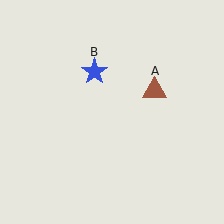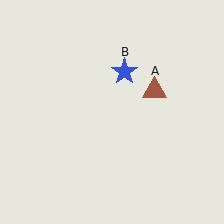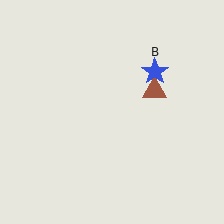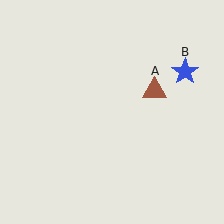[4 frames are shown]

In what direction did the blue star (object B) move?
The blue star (object B) moved right.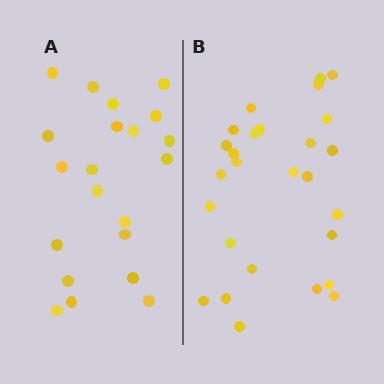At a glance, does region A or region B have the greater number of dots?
Region B (the right region) has more dots.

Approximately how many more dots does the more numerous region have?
Region B has about 6 more dots than region A.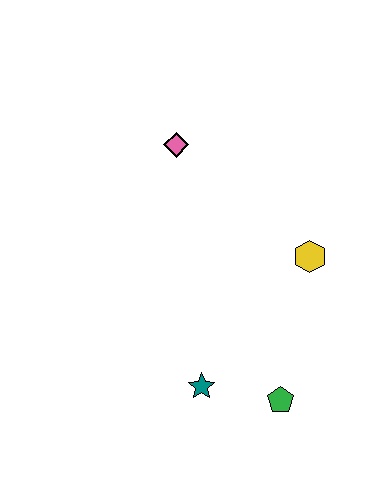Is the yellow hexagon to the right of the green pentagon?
Yes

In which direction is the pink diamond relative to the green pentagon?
The pink diamond is above the green pentagon.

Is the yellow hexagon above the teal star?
Yes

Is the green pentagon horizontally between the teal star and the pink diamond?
No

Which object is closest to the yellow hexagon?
The green pentagon is closest to the yellow hexagon.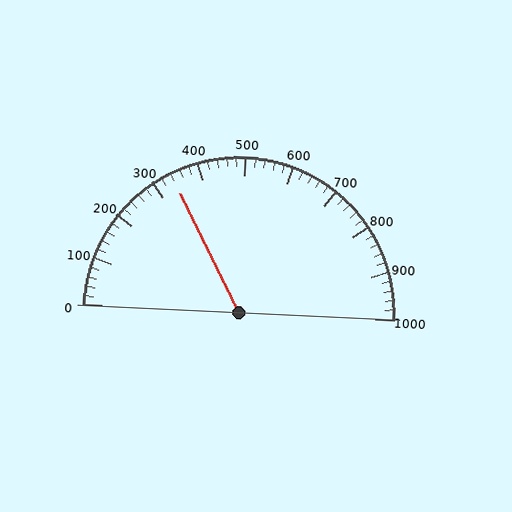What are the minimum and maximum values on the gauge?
The gauge ranges from 0 to 1000.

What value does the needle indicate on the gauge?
The needle indicates approximately 340.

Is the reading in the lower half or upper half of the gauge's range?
The reading is in the lower half of the range (0 to 1000).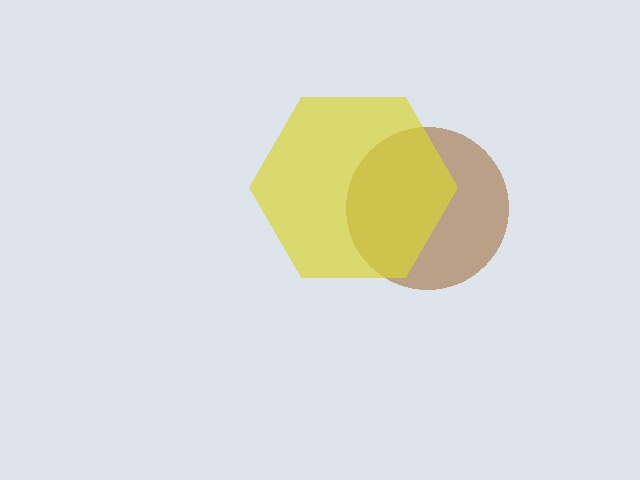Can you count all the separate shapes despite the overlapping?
Yes, there are 2 separate shapes.